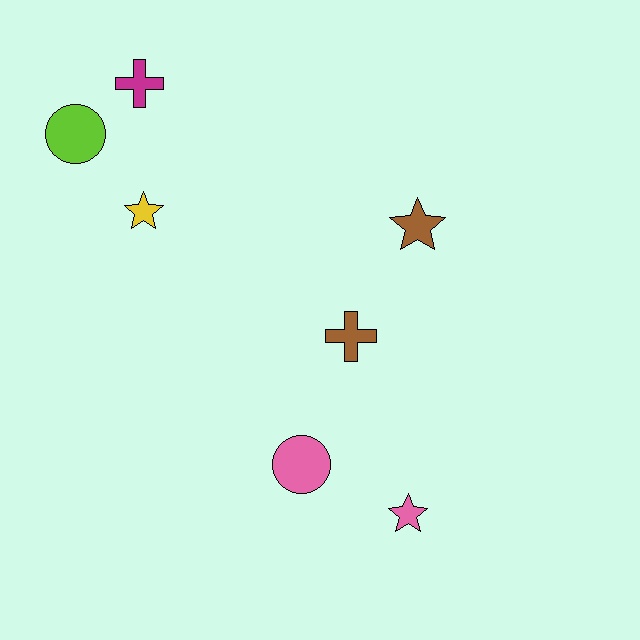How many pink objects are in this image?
There are 2 pink objects.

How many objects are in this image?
There are 7 objects.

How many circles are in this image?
There are 2 circles.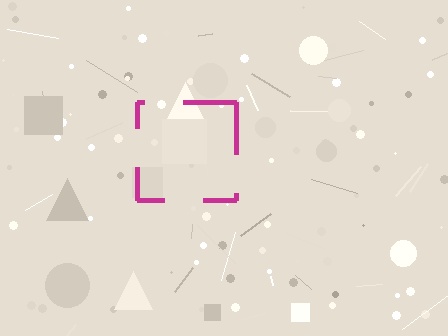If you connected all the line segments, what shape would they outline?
They would outline a square.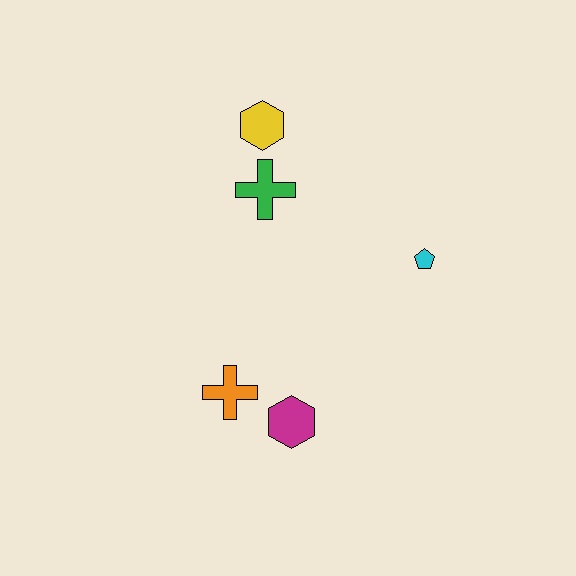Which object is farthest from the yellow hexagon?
The magenta hexagon is farthest from the yellow hexagon.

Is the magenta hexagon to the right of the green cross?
Yes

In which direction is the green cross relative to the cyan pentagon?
The green cross is to the left of the cyan pentagon.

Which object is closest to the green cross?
The yellow hexagon is closest to the green cross.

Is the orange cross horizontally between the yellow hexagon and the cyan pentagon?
No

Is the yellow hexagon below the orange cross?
No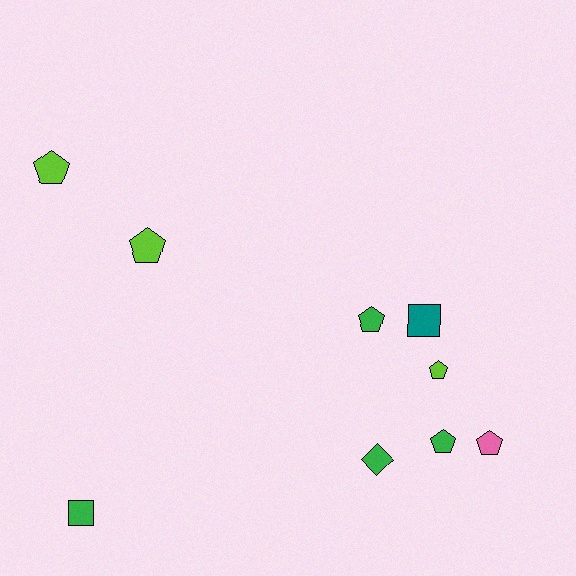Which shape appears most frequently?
Pentagon, with 6 objects.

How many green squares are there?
There is 1 green square.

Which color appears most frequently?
Green, with 4 objects.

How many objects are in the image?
There are 9 objects.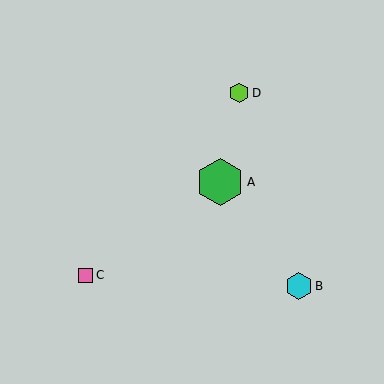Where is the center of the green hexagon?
The center of the green hexagon is at (220, 182).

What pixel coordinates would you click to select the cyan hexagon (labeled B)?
Click at (299, 286) to select the cyan hexagon B.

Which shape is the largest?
The green hexagon (labeled A) is the largest.